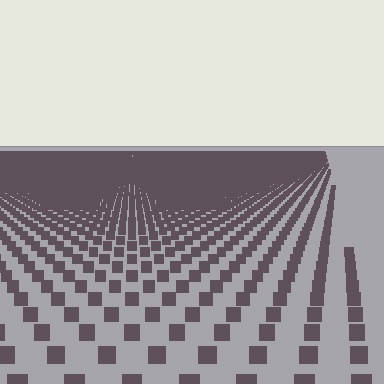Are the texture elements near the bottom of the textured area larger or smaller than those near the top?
Larger. Near the bottom, elements are closer to the viewer and appear at a bigger on-screen size.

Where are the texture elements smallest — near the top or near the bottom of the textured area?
Near the top.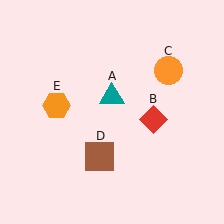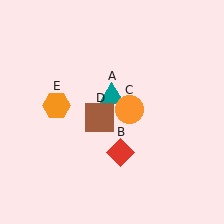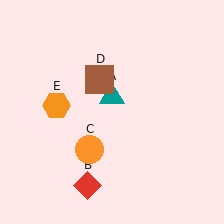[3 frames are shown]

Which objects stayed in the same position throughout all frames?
Teal triangle (object A) and orange hexagon (object E) remained stationary.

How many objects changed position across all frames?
3 objects changed position: red diamond (object B), orange circle (object C), brown square (object D).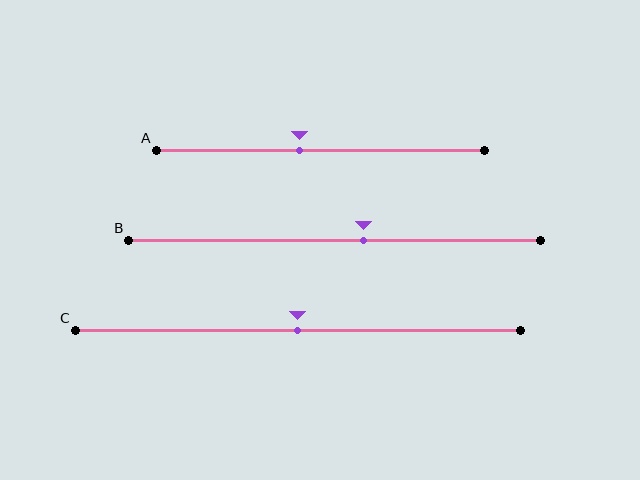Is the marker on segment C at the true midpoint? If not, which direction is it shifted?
Yes, the marker on segment C is at the true midpoint.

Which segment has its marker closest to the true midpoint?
Segment C has its marker closest to the true midpoint.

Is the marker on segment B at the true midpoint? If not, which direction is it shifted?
No, the marker on segment B is shifted to the right by about 7% of the segment length.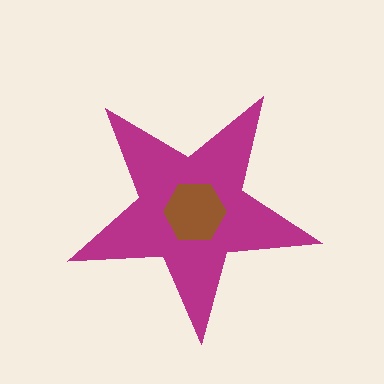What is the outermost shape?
The magenta star.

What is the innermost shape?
The brown hexagon.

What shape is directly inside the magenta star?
The brown hexagon.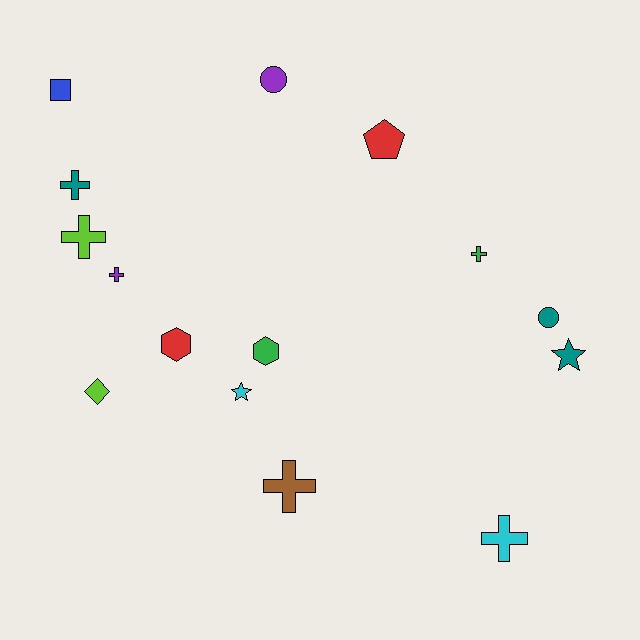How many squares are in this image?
There is 1 square.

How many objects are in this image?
There are 15 objects.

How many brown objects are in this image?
There is 1 brown object.